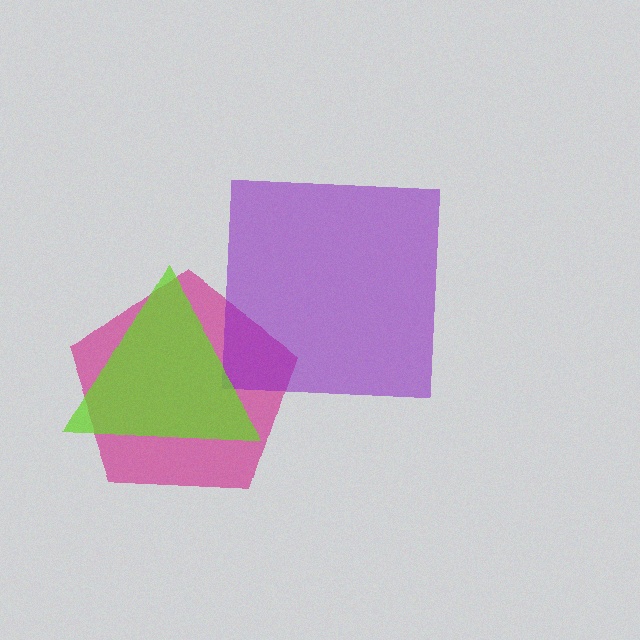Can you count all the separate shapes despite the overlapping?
Yes, there are 3 separate shapes.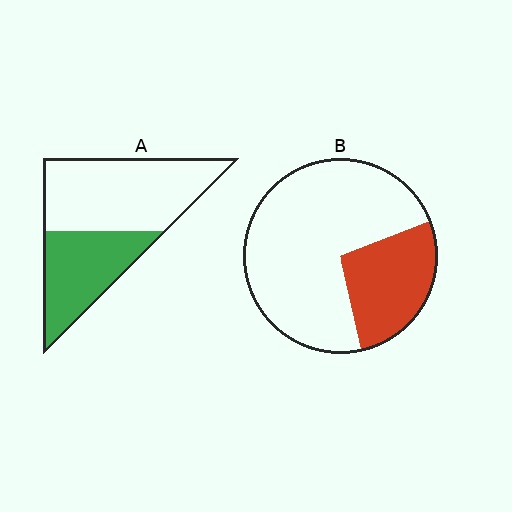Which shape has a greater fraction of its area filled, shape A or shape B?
Shape A.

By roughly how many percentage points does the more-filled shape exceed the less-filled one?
By roughly 10 percentage points (A over B).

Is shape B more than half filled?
No.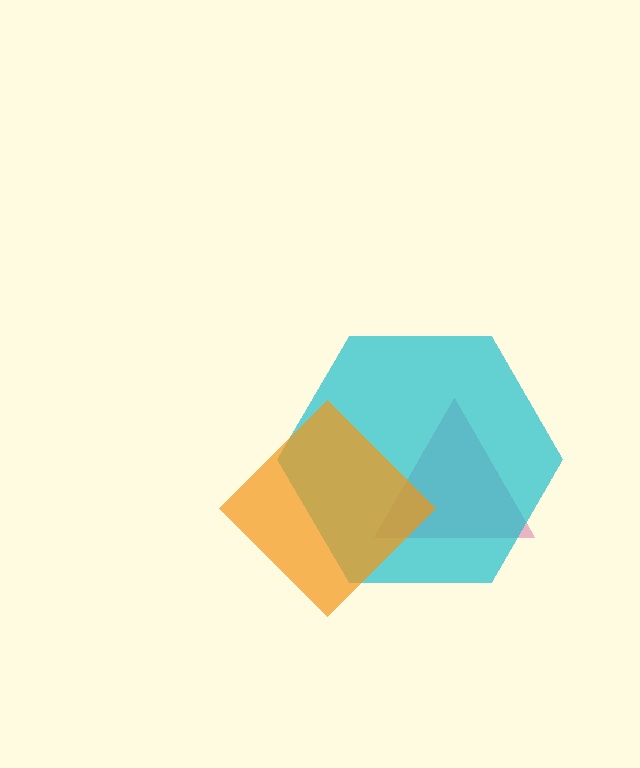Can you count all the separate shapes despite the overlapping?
Yes, there are 3 separate shapes.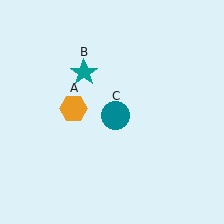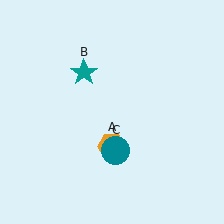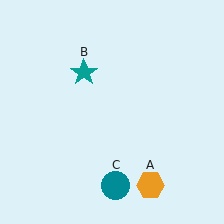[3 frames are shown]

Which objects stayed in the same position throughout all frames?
Teal star (object B) remained stationary.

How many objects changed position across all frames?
2 objects changed position: orange hexagon (object A), teal circle (object C).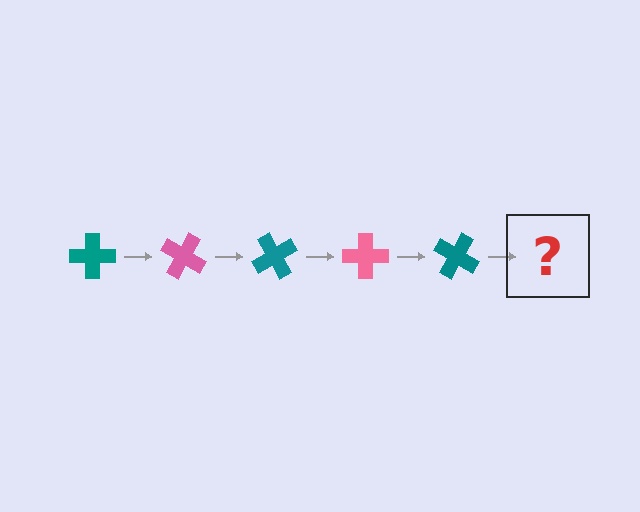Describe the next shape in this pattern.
It should be a pink cross, rotated 150 degrees from the start.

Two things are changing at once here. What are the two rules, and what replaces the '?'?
The two rules are that it rotates 30 degrees each step and the color cycles through teal and pink. The '?' should be a pink cross, rotated 150 degrees from the start.